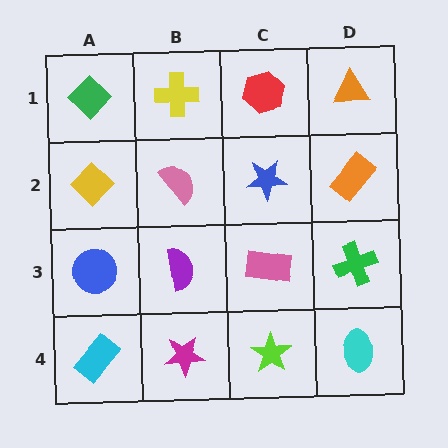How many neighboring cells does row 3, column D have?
3.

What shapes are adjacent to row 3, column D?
An orange rectangle (row 2, column D), a cyan ellipse (row 4, column D), a pink rectangle (row 3, column C).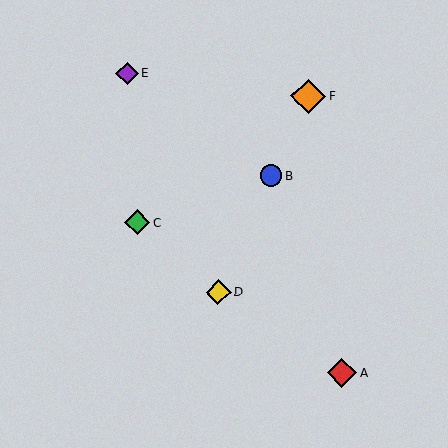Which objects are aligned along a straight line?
Objects B, D, F are aligned along a straight line.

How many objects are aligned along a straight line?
3 objects (B, D, F) are aligned along a straight line.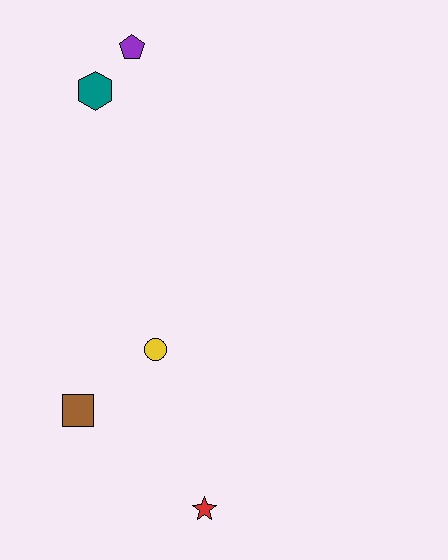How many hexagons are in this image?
There is 1 hexagon.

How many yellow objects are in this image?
There is 1 yellow object.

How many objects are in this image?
There are 5 objects.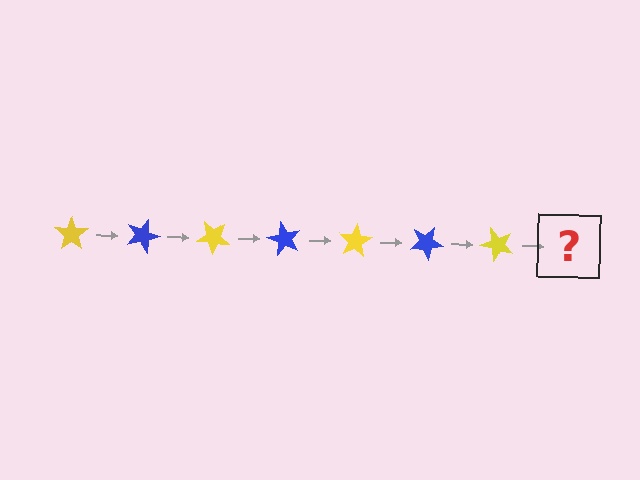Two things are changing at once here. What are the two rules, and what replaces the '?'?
The two rules are that it rotates 20 degrees each step and the color cycles through yellow and blue. The '?' should be a blue star, rotated 140 degrees from the start.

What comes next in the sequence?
The next element should be a blue star, rotated 140 degrees from the start.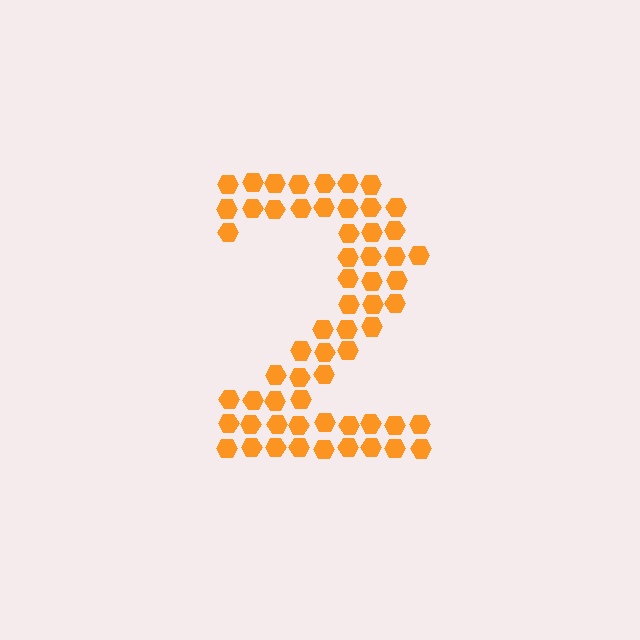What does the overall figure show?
The overall figure shows the digit 2.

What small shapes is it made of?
It is made of small hexagons.